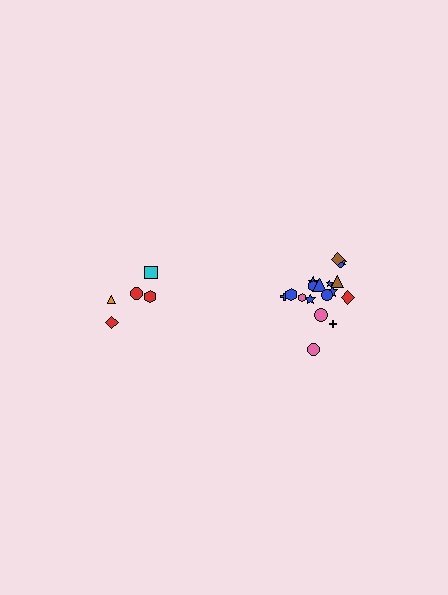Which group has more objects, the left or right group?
The right group.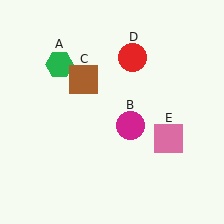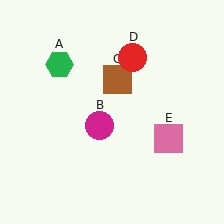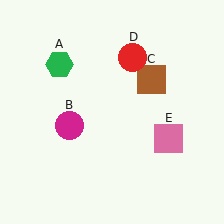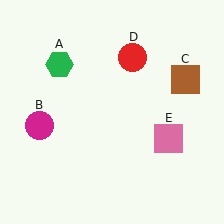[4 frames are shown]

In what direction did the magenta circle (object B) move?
The magenta circle (object B) moved left.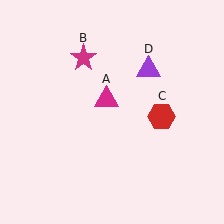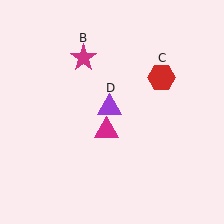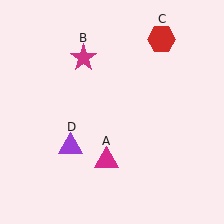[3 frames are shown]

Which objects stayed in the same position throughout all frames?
Magenta star (object B) remained stationary.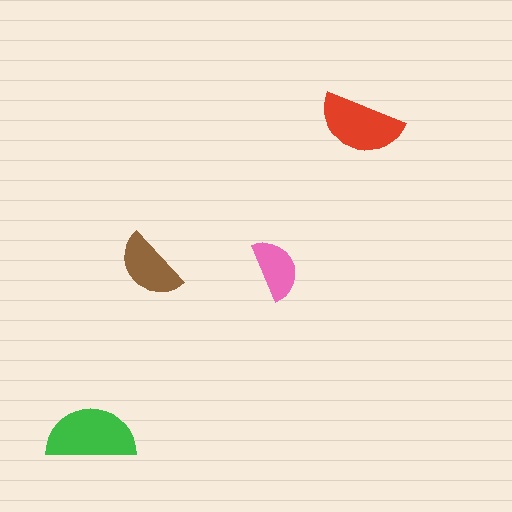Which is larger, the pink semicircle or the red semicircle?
The red one.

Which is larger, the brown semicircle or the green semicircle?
The green one.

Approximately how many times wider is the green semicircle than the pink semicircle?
About 1.5 times wider.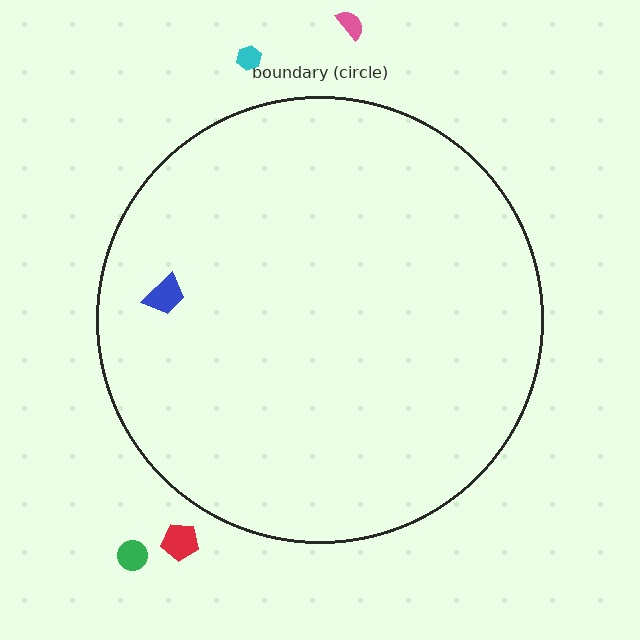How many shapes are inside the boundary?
1 inside, 4 outside.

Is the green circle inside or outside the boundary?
Outside.